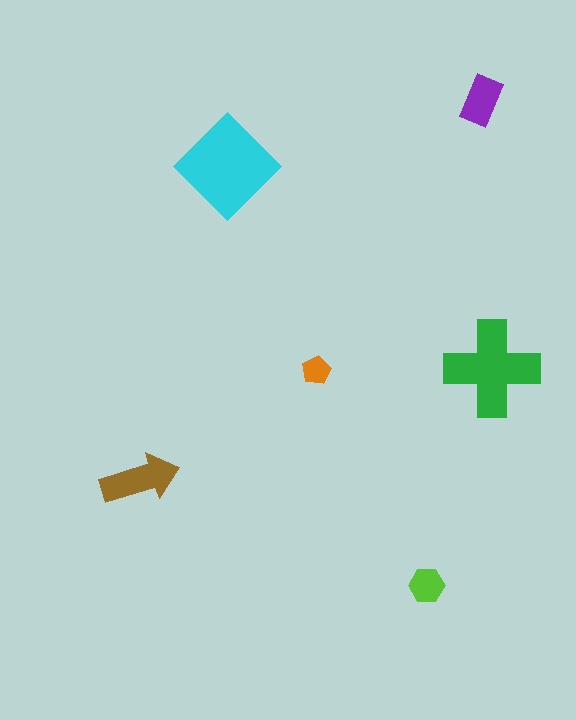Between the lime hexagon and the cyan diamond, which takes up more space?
The cyan diamond.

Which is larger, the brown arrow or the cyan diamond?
The cyan diamond.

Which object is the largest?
The cyan diamond.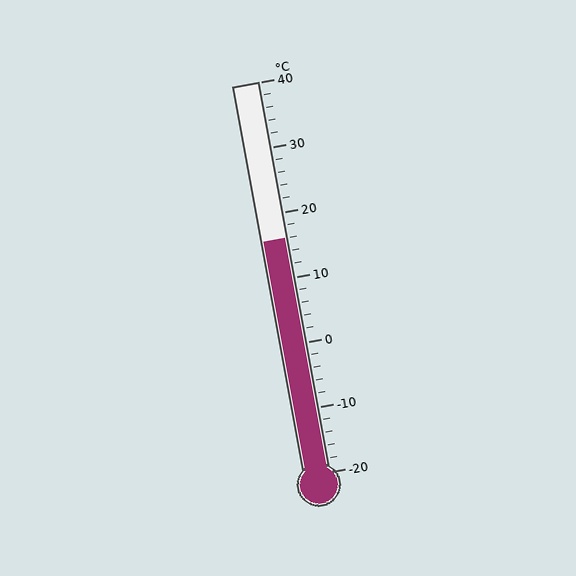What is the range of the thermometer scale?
The thermometer scale ranges from -20°C to 40°C.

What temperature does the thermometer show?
The thermometer shows approximately 16°C.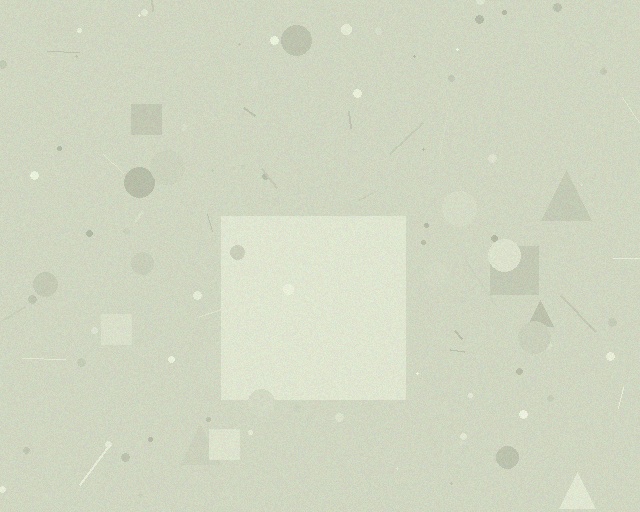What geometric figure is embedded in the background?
A square is embedded in the background.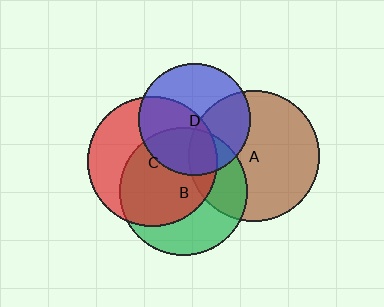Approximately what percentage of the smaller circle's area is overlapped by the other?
Approximately 30%.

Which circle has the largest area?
Circle A (brown).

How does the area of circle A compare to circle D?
Approximately 1.4 times.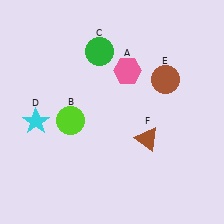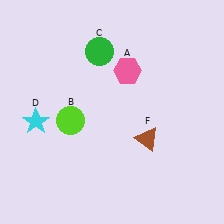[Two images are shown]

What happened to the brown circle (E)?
The brown circle (E) was removed in Image 2. It was in the top-right area of Image 1.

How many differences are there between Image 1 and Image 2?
There is 1 difference between the two images.